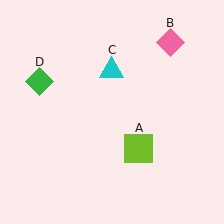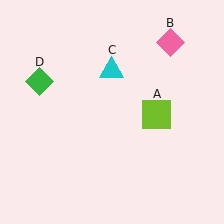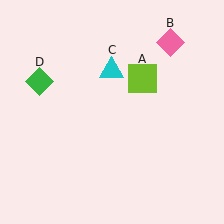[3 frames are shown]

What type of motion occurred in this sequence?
The lime square (object A) rotated counterclockwise around the center of the scene.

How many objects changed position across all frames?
1 object changed position: lime square (object A).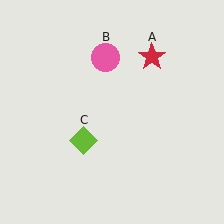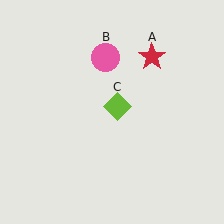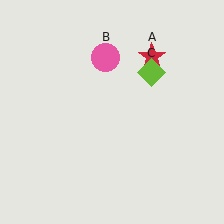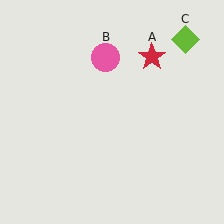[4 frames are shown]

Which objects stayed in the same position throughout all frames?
Red star (object A) and pink circle (object B) remained stationary.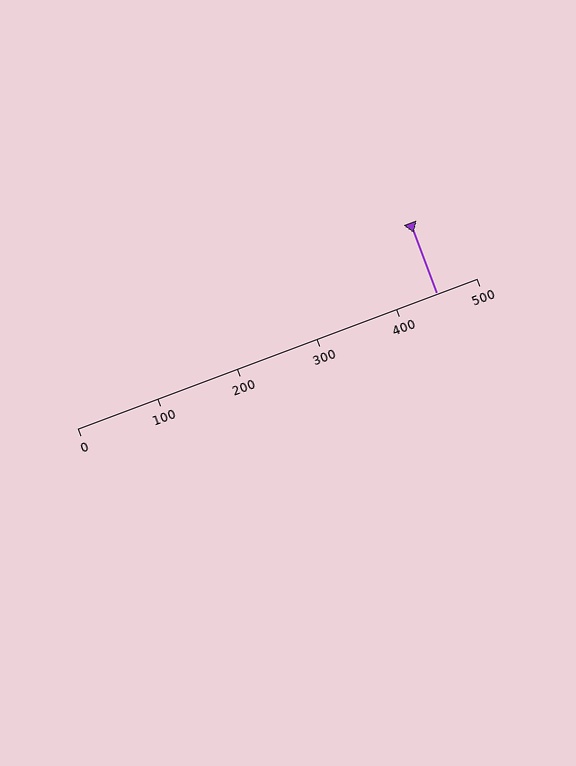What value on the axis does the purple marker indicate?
The marker indicates approximately 450.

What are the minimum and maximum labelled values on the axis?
The axis runs from 0 to 500.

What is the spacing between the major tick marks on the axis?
The major ticks are spaced 100 apart.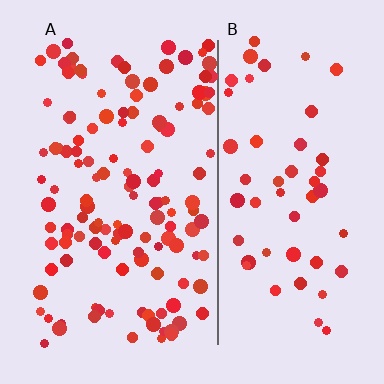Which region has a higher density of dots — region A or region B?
A (the left).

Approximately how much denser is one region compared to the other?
Approximately 2.5× — region A over region B.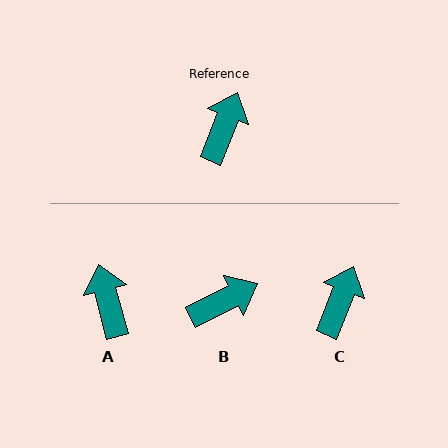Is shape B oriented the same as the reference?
No, it is off by about 42 degrees.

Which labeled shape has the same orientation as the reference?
C.